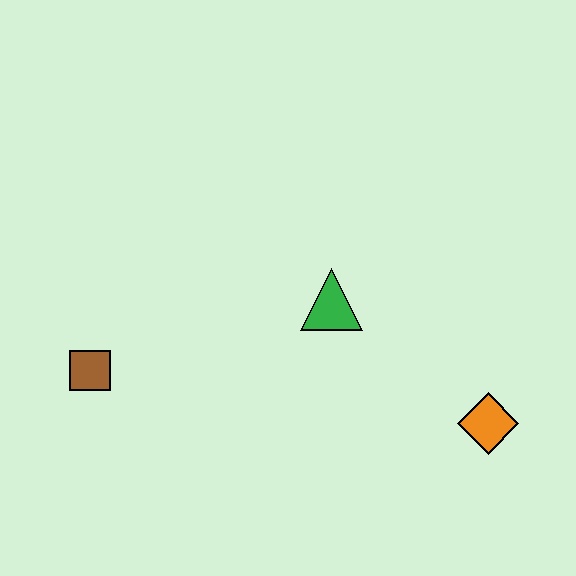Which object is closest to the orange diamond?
The green triangle is closest to the orange diamond.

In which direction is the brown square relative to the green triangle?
The brown square is to the left of the green triangle.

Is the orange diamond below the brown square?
Yes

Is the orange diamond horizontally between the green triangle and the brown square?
No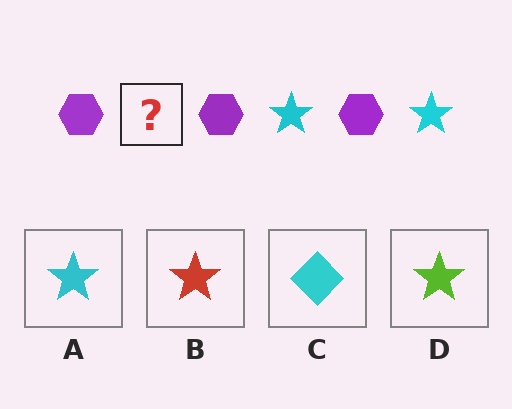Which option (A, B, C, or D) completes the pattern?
A.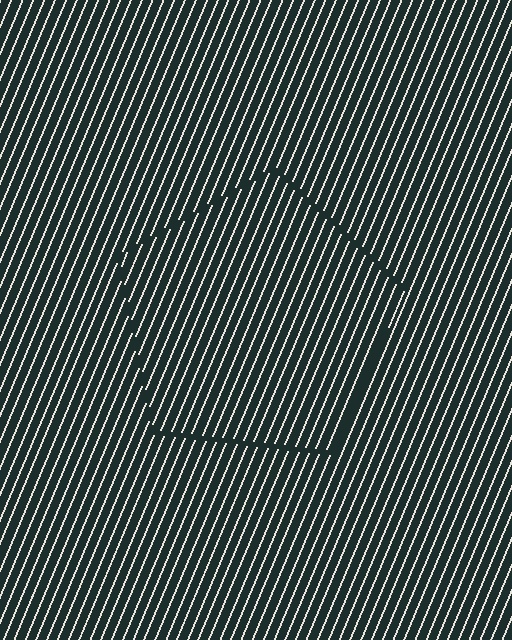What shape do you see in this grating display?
An illusory pentagon. The interior of the shape contains the same grating, shifted by half a period — the contour is defined by the phase discontinuity where line-ends from the inner and outer gratings abut.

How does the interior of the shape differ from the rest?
The interior of the shape contains the same grating, shifted by half a period — the contour is defined by the phase discontinuity where line-ends from the inner and outer gratings abut.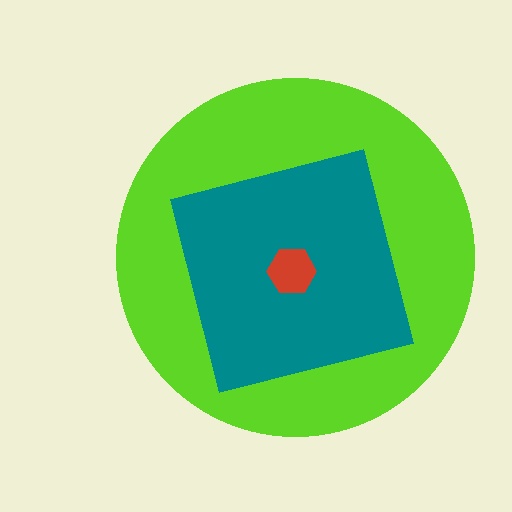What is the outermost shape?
The lime circle.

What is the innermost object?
The red hexagon.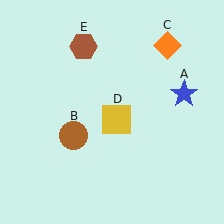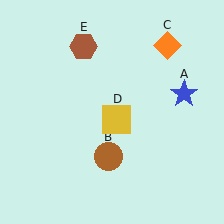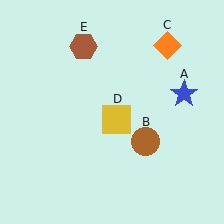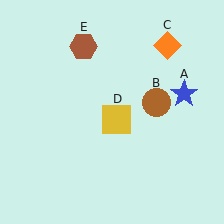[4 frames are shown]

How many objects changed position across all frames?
1 object changed position: brown circle (object B).